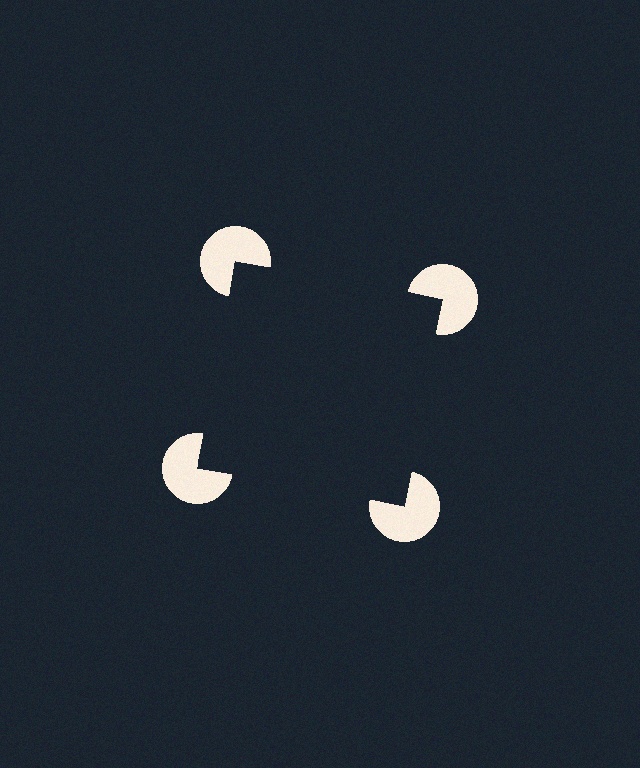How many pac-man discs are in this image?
There are 4 — one at each vertex of the illusory square.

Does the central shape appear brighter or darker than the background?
It typically appears slightly darker than the background, even though no actual brightness change is drawn.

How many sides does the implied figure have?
4 sides.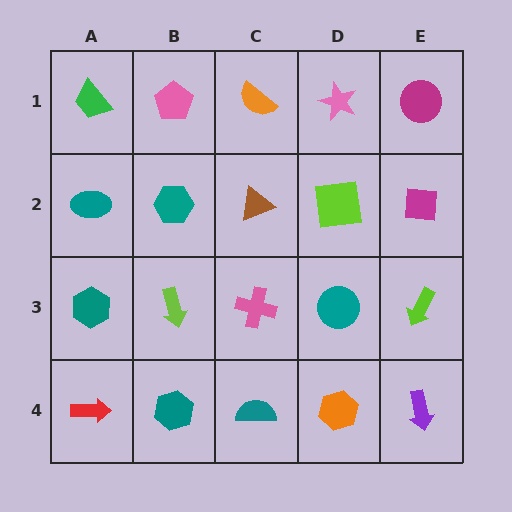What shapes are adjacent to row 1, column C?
A brown triangle (row 2, column C), a pink pentagon (row 1, column B), a pink star (row 1, column D).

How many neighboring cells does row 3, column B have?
4.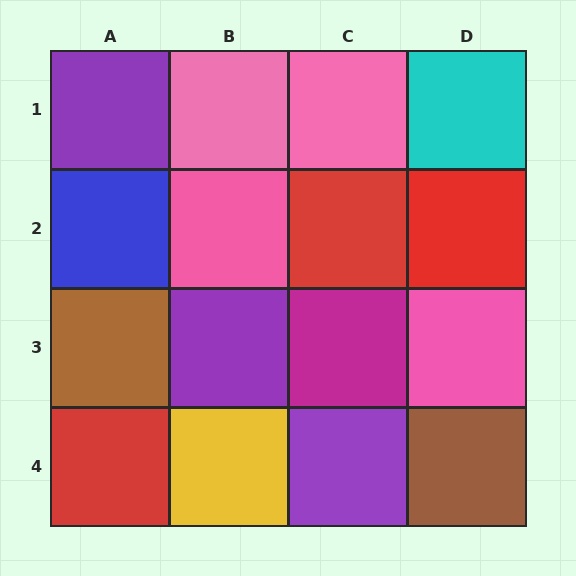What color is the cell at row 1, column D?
Cyan.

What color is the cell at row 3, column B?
Purple.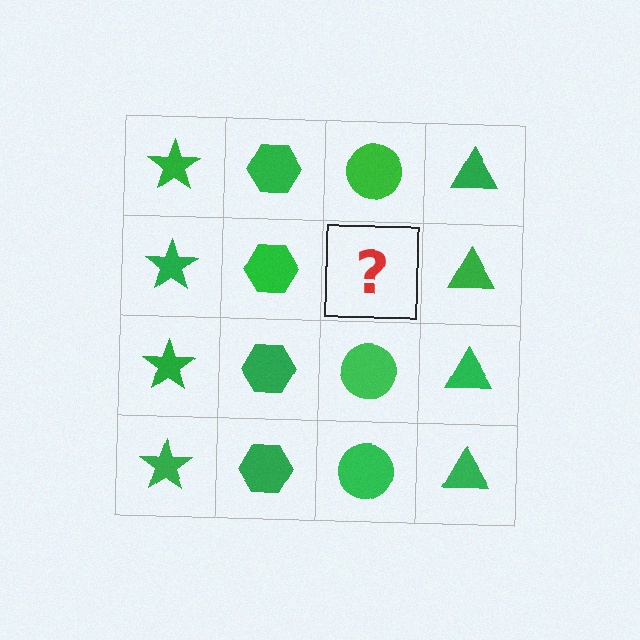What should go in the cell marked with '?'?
The missing cell should contain a green circle.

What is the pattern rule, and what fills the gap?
The rule is that each column has a consistent shape. The gap should be filled with a green circle.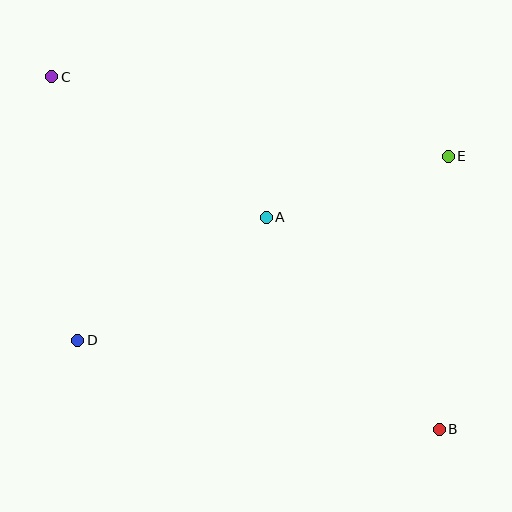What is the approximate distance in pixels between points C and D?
The distance between C and D is approximately 265 pixels.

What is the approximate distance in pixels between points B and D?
The distance between B and D is approximately 372 pixels.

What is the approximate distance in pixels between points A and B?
The distance between A and B is approximately 274 pixels.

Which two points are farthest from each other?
Points B and C are farthest from each other.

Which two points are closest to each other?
Points A and E are closest to each other.